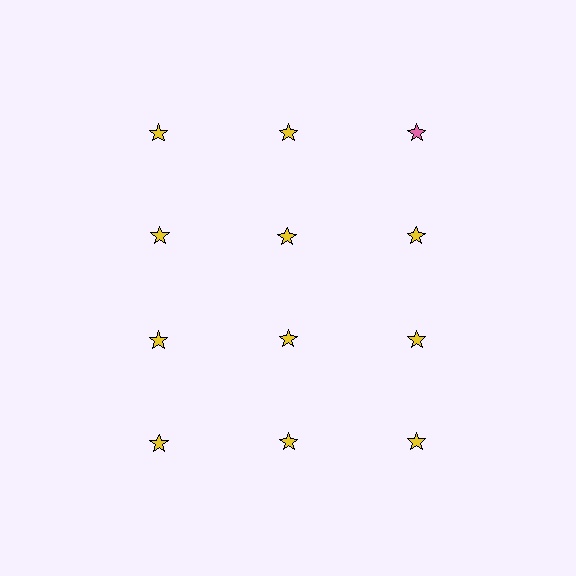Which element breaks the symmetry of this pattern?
The pink star in the top row, center column breaks the symmetry. All other shapes are yellow stars.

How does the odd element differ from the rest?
It has a different color: pink instead of yellow.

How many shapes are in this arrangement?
There are 12 shapes arranged in a grid pattern.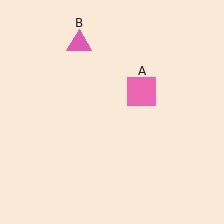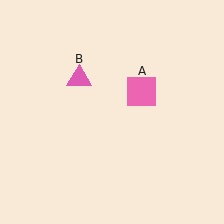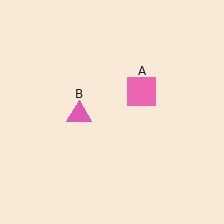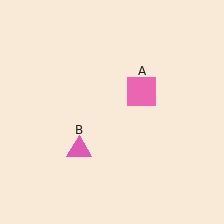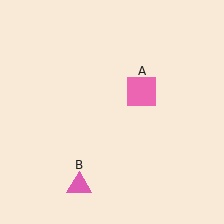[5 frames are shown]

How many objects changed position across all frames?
1 object changed position: pink triangle (object B).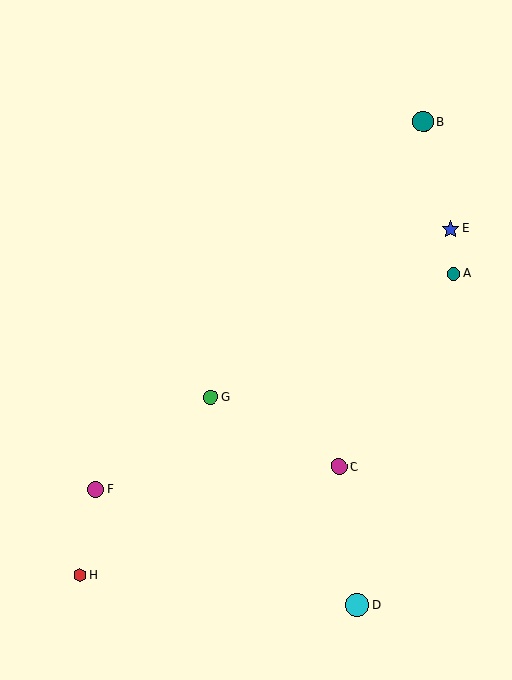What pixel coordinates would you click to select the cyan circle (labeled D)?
Click at (357, 605) to select the cyan circle D.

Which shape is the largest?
The cyan circle (labeled D) is the largest.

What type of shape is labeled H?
Shape H is a red hexagon.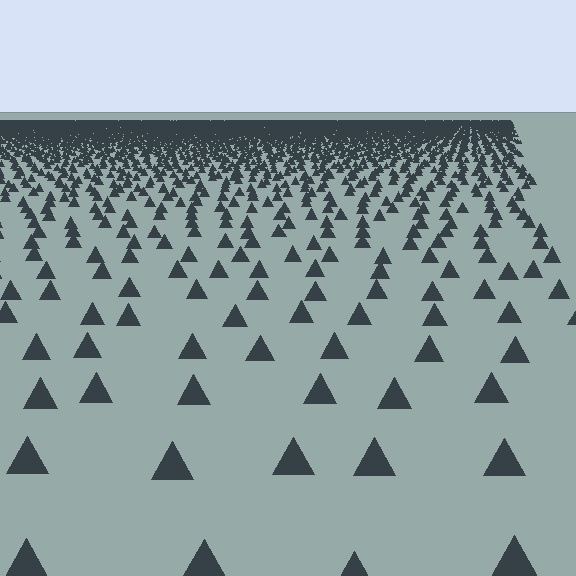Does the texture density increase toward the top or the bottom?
Density increases toward the top.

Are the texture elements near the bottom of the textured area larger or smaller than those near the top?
Larger. Near the bottom, elements are closer to the viewer and appear at a bigger on-screen size.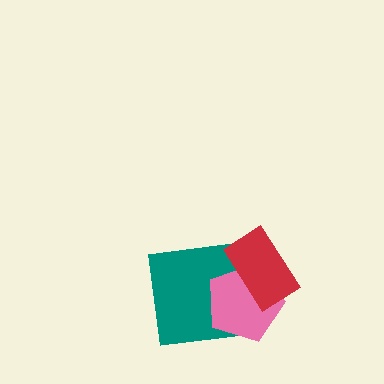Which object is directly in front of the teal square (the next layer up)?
The pink pentagon is directly in front of the teal square.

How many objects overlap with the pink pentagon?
2 objects overlap with the pink pentagon.